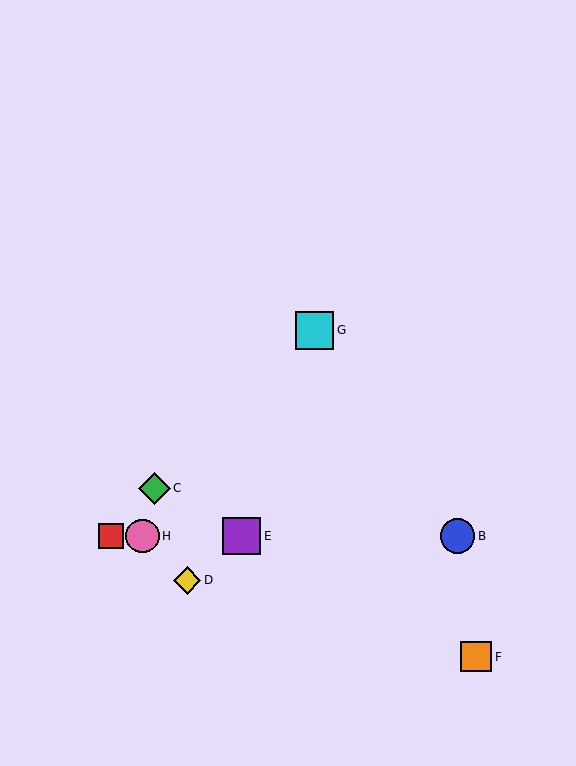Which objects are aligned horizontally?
Objects A, B, E, H are aligned horizontally.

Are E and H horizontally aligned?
Yes, both are at y≈536.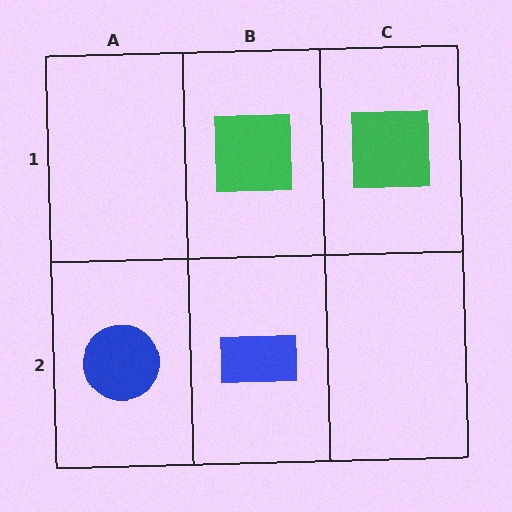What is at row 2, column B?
A blue rectangle.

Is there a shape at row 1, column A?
No, that cell is empty.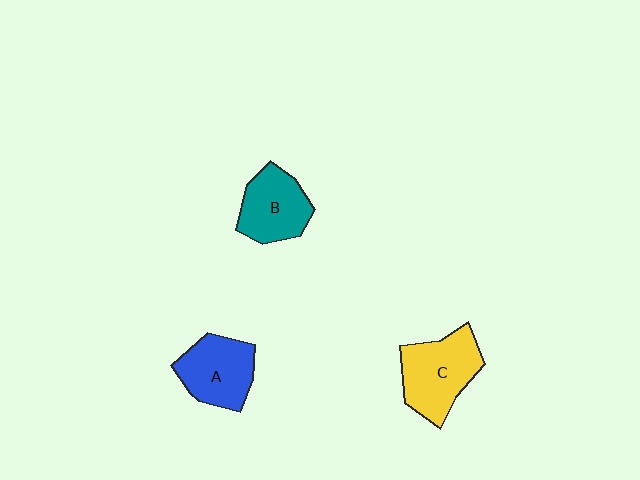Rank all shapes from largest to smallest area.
From largest to smallest: C (yellow), A (blue), B (teal).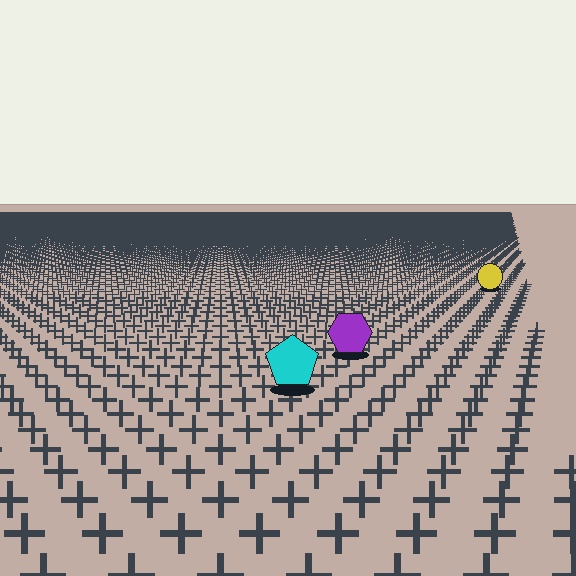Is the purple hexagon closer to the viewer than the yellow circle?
Yes. The purple hexagon is closer — you can tell from the texture gradient: the ground texture is coarser near it.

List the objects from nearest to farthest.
From nearest to farthest: the cyan pentagon, the purple hexagon, the yellow circle.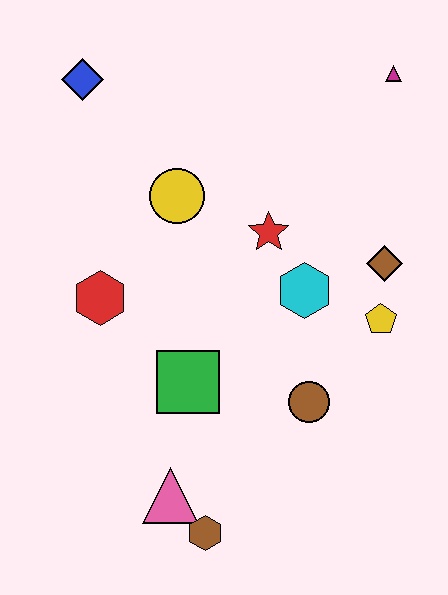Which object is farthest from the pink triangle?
The magenta triangle is farthest from the pink triangle.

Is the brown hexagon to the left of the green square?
No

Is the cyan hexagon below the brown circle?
No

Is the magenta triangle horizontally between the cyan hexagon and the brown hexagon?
No